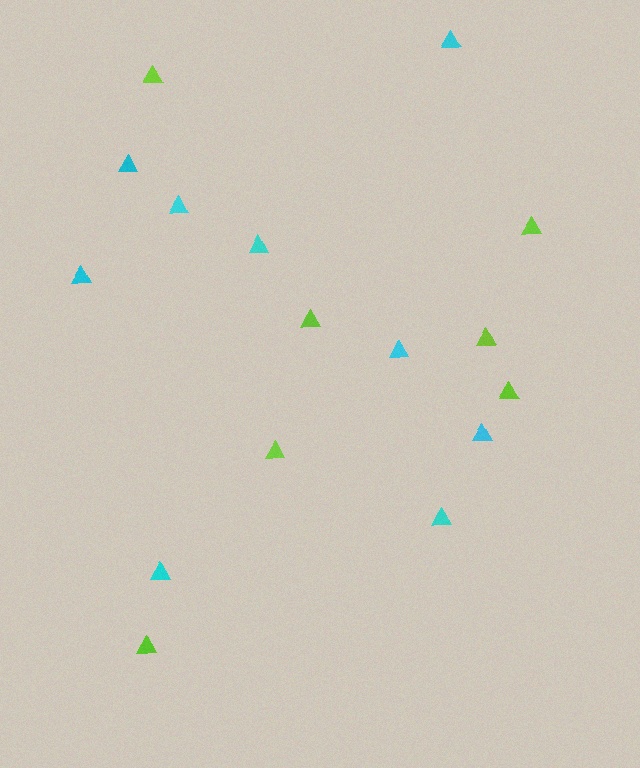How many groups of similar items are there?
There are 2 groups: one group of cyan triangles (9) and one group of lime triangles (7).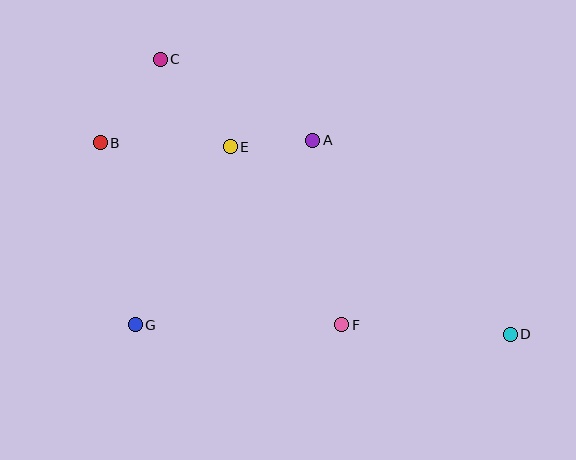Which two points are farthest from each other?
Points B and D are farthest from each other.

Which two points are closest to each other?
Points A and E are closest to each other.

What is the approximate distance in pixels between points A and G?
The distance between A and G is approximately 256 pixels.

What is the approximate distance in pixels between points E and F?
The distance between E and F is approximately 210 pixels.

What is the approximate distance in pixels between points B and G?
The distance between B and G is approximately 185 pixels.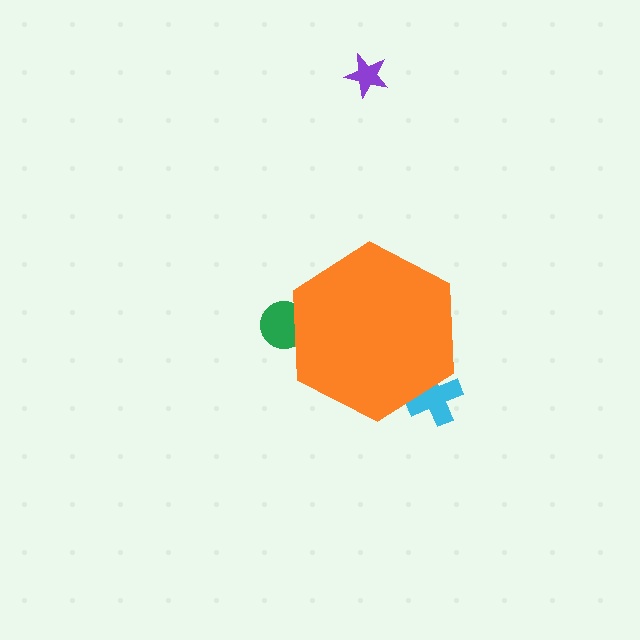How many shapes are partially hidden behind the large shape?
2 shapes are partially hidden.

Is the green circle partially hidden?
Yes, the green circle is partially hidden behind the orange hexagon.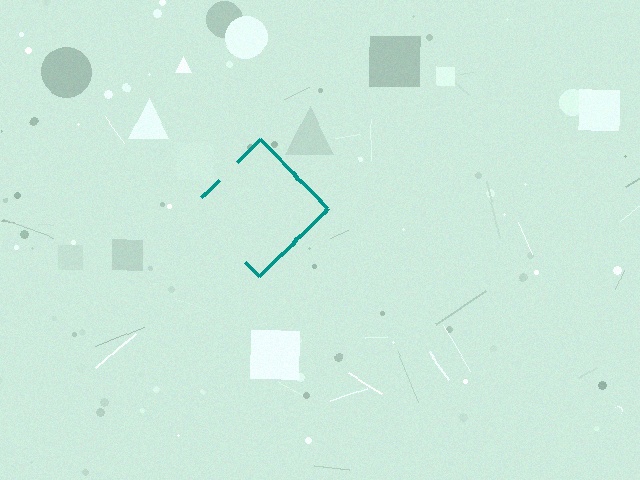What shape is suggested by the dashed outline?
The dashed outline suggests a diamond.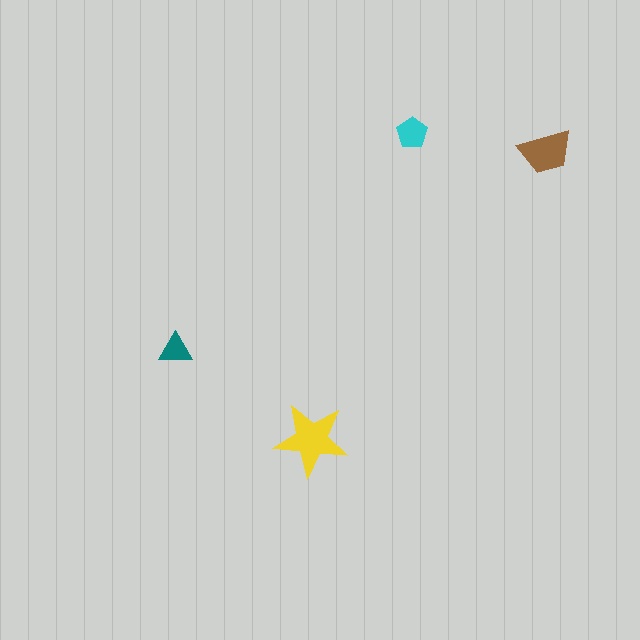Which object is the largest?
The yellow star.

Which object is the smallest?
The teal triangle.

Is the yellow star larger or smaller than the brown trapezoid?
Larger.